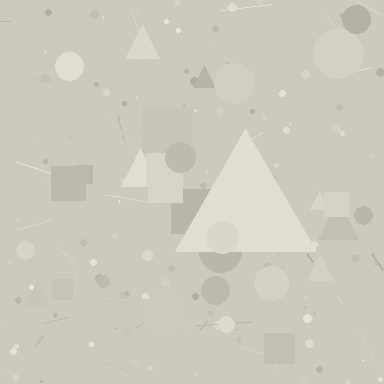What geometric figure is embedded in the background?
A triangle is embedded in the background.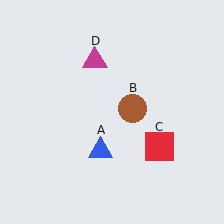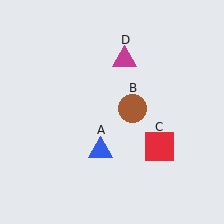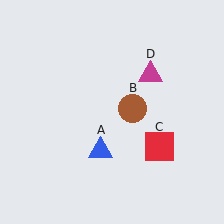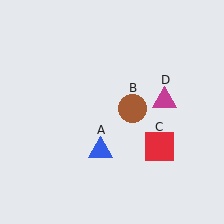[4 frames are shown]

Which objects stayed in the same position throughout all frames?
Blue triangle (object A) and brown circle (object B) and red square (object C) remained stationary.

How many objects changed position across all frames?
1 object changed position: magenta triangle (object D).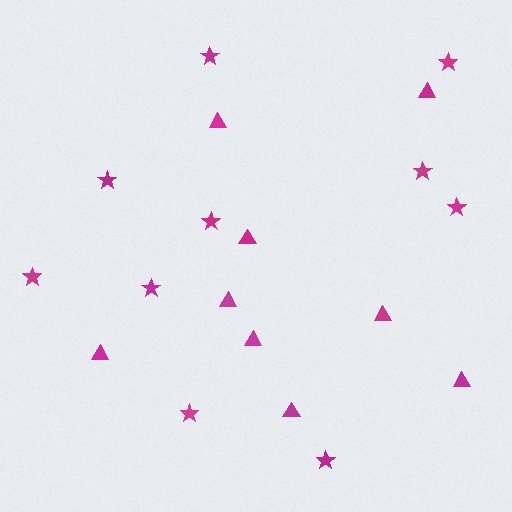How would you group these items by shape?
There are 2 groups: one group of stars (10) and one group of triangles (9).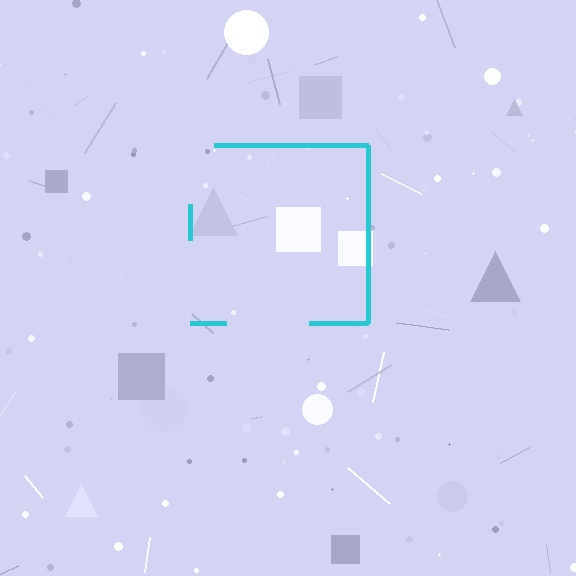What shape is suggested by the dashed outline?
The dashed outline suggests a square.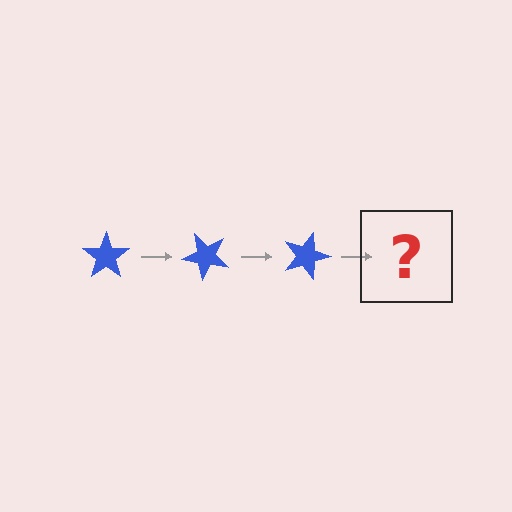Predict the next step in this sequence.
The next step is a blue star rotated 135 degrees.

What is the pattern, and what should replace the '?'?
The pattern is that the star rotates 45 degrees each step. The '?' should be a blue star rotated 135 degrees.